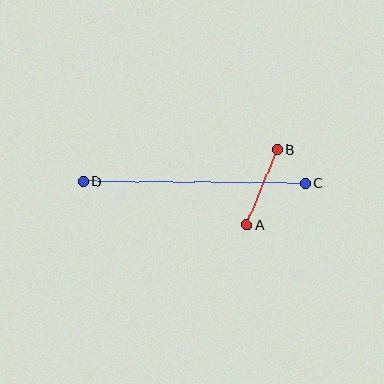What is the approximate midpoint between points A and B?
The midpoint is at approximately (262, 187) pixels.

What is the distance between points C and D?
The distance is approximately 222 pixels.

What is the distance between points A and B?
The distance is approximately 81 pixels.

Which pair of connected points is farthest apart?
Points C and D are farthest apart.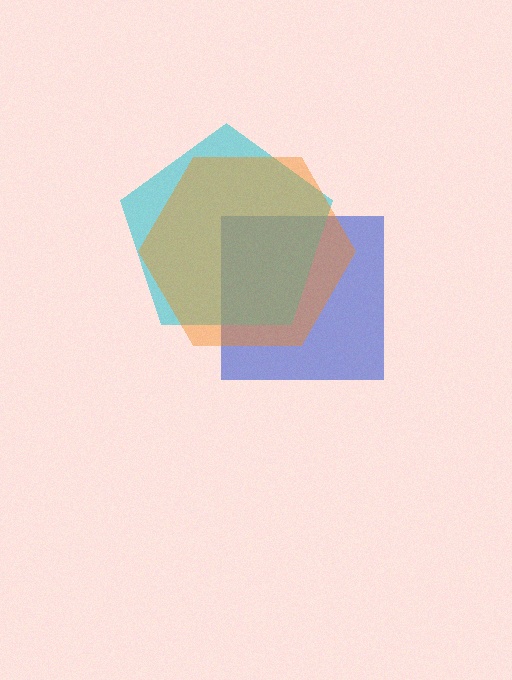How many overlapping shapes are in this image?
There are 3 overlapping shapes in the image.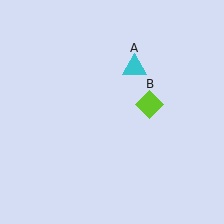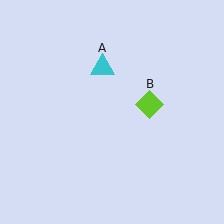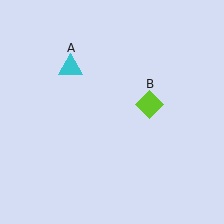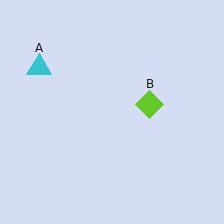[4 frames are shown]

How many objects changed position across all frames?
1 object changed position: cyan triangle (object A).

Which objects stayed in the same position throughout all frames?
Lime diamond (object B) remained stationary.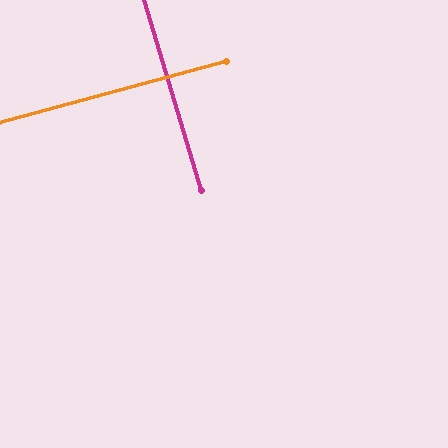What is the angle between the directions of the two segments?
Approximately 88 degrees.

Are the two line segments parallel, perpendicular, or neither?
Perpendicular — they meet at approximately 88°.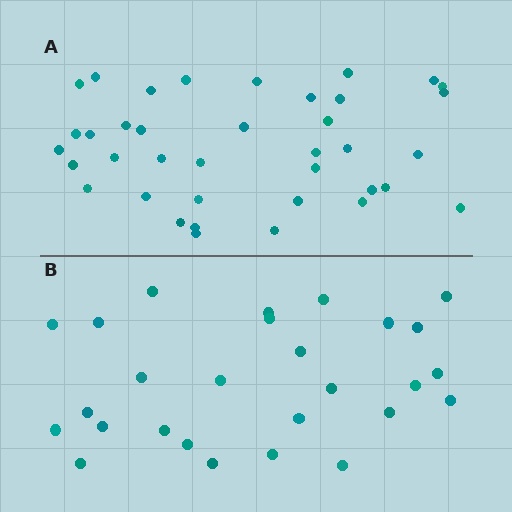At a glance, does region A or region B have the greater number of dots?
Region A (the top region) has more dots.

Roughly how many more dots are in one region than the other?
Region A has roughly 12 or so more dots than region B.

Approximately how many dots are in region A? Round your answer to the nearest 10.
About 40 dots. (The exact count is 38, which rounds to 40.)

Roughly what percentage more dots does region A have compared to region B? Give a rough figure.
About 40% more.